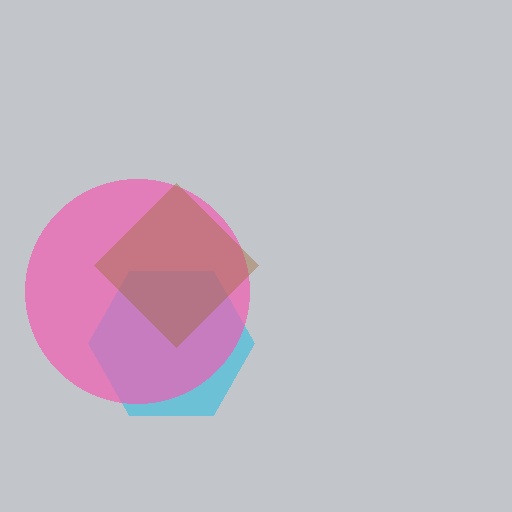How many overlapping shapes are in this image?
There are 3 overlapping shapes in the image.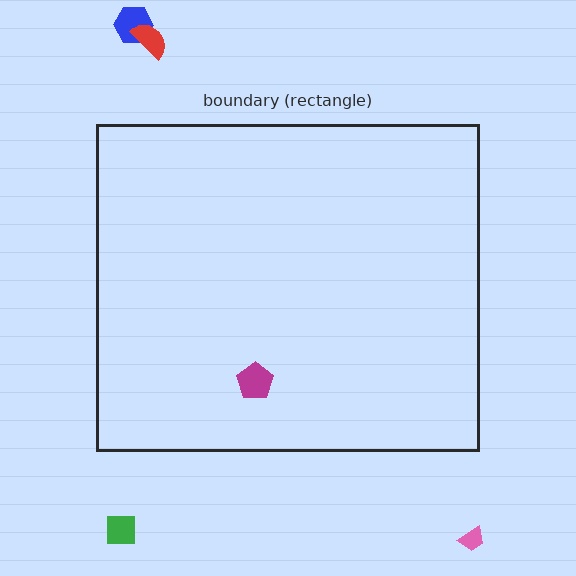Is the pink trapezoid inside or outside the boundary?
Outside.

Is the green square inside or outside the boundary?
Outside.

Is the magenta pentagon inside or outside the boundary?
Inside.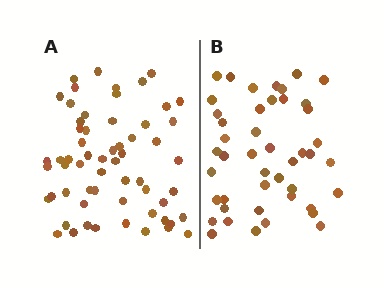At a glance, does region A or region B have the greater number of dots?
Region A (the left region) has more dots.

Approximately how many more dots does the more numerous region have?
Region A has approximately 15 more dots than region B.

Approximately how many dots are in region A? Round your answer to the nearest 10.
About 60 dots.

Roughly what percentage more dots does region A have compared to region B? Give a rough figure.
About 35% more.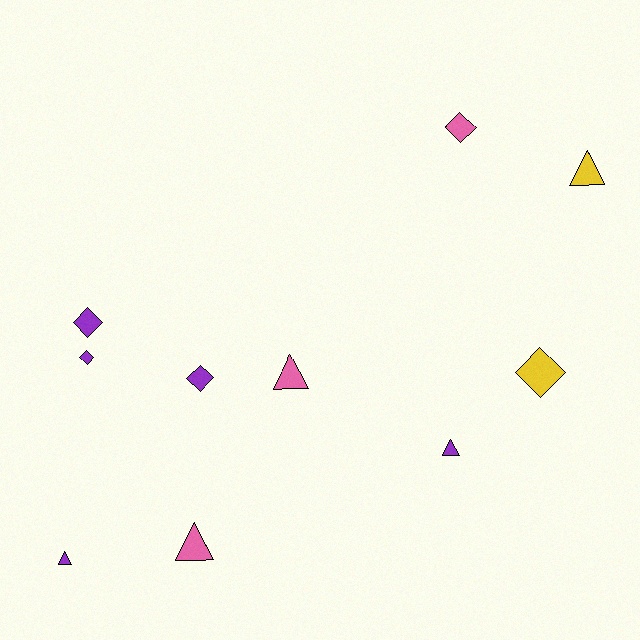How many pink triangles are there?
There are 2 pink triangles.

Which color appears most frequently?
Purple, with 5 objects.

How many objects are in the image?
There are 10 objects.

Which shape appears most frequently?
Diamond, with 5 objects.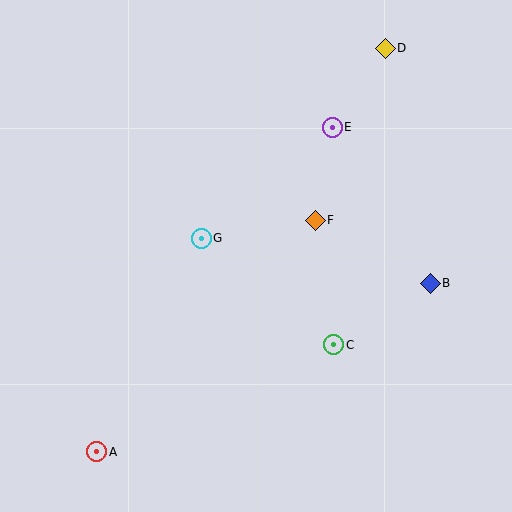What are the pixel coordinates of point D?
Point D is at (385, 48).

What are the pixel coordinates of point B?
Point B is at (430, 283).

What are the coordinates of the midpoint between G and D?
The midpoint between G and D is at (293, 143).